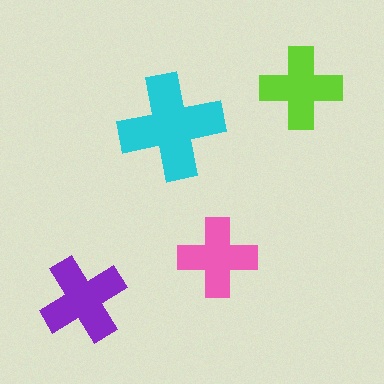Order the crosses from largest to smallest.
the cyan one, the purple one, the lime one, the pink one.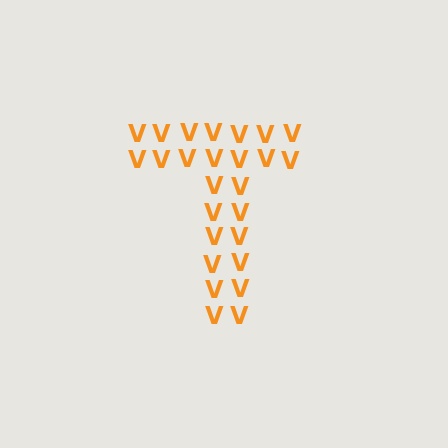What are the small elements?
The small elements are letter V's.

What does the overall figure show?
The overall figure shows the letter T.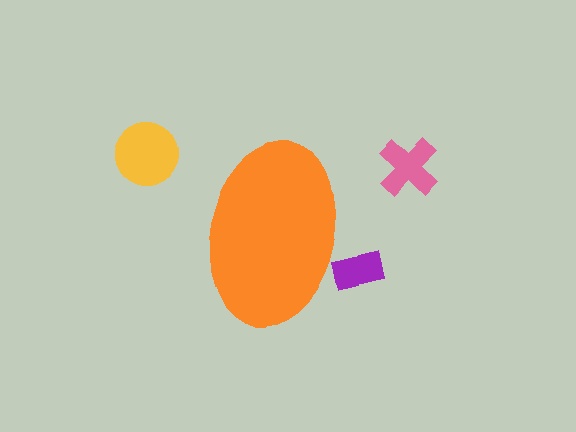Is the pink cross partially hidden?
No, the pink cross is fully visible.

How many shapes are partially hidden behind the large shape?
1 shape is partially hidden.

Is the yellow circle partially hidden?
No, the yellow circle is fully visible.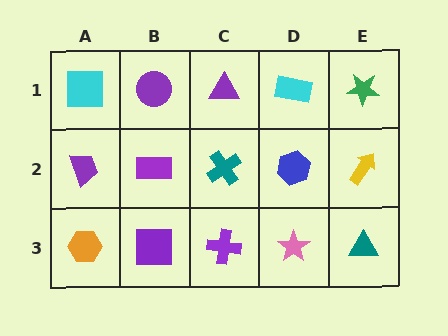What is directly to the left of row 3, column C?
A purple square.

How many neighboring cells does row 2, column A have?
3.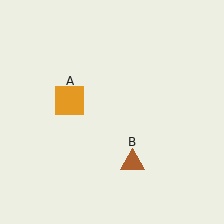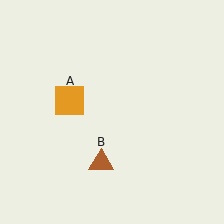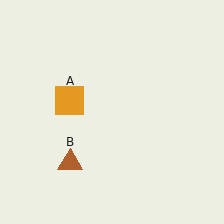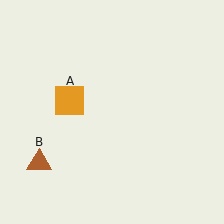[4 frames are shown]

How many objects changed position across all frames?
1 object changed position: brown triangle (object B).